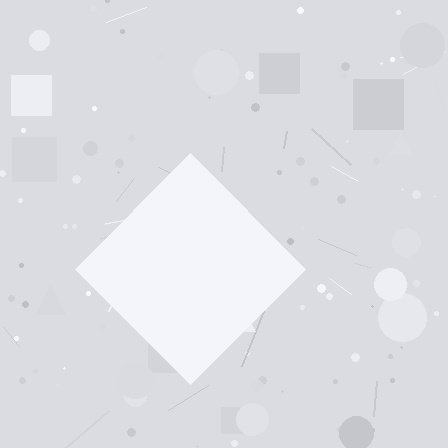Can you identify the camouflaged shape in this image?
The camouflaged shape is a diamond.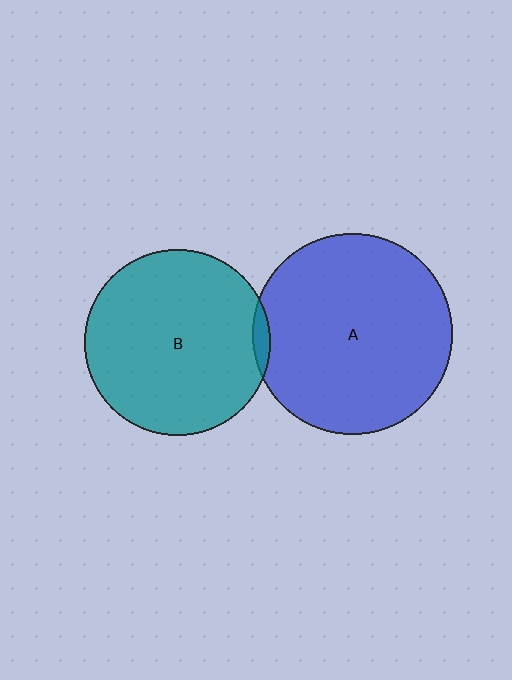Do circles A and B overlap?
Yes.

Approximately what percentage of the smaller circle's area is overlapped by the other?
Approximately 5%.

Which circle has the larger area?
Circle A (blue).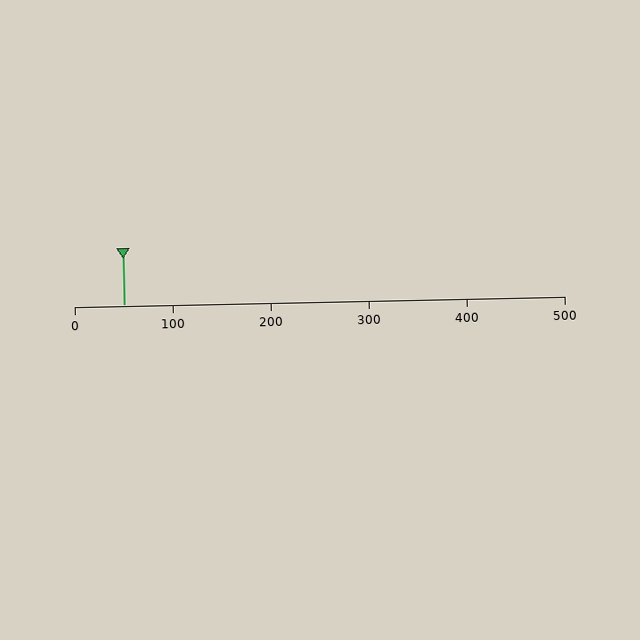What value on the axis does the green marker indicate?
The marker indicates approximately 50.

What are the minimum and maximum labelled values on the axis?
The axis runs from 0 to 500.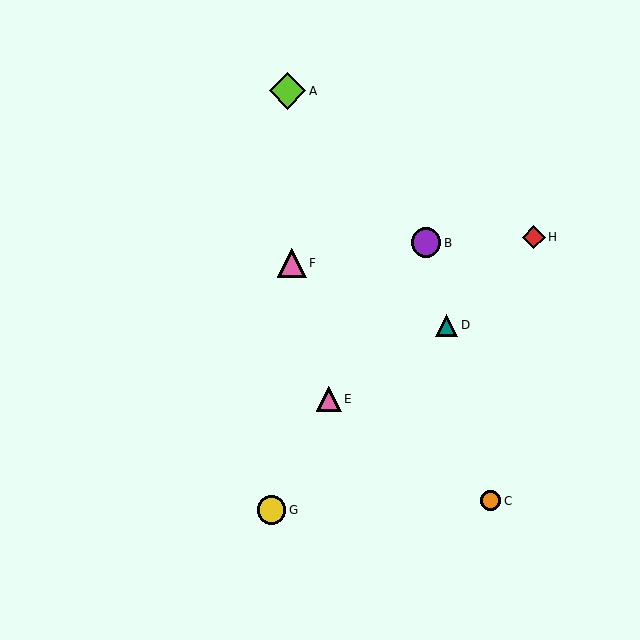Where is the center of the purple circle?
The center of the purple circle is at (426, 243).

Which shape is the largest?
The lime diamond (labeled A) is the largest.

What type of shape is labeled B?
Shape B is a purple circle.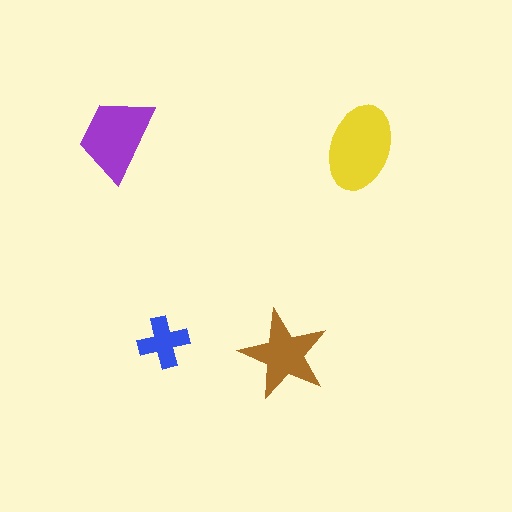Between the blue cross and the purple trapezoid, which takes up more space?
The purple trapezoid.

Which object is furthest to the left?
The purple trapezoid is leftmost.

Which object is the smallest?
The blue cross.